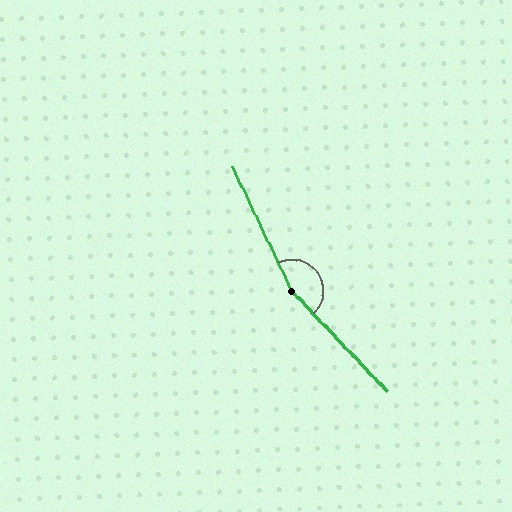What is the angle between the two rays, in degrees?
Approximately 163 degrees.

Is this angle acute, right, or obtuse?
It is obtuse.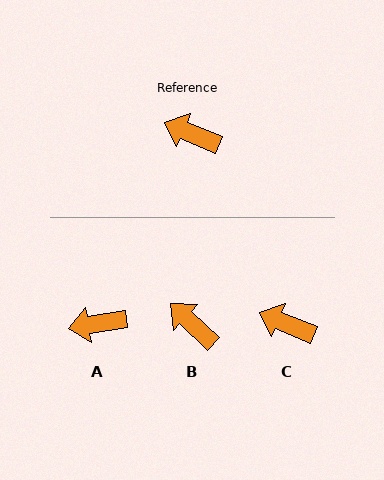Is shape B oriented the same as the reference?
No, it is off by about 21 degrees.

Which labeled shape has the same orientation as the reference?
C.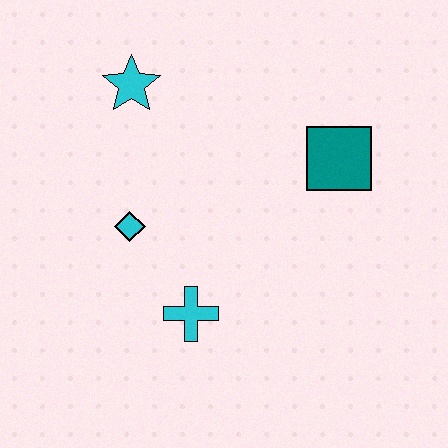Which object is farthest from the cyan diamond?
The teal square is farthest from the cyan diamond.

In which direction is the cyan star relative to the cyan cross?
The cyan star is above the cyan cross.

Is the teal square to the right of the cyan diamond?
Yes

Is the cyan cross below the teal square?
Yes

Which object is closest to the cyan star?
The cyan diamond is closest to the cyan star.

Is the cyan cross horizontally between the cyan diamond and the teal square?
Yes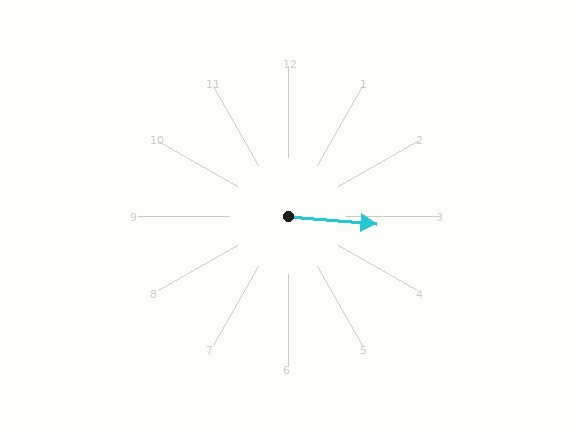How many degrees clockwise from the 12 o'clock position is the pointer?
Approximately 95 degrees.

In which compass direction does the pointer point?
East.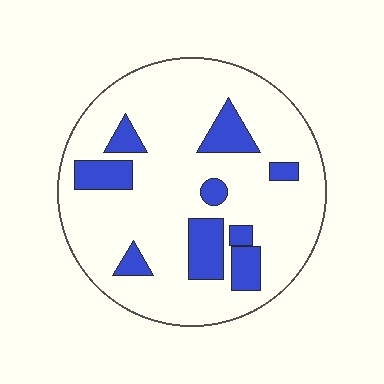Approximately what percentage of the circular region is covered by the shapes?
Approximately 20%.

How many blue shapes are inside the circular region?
9.